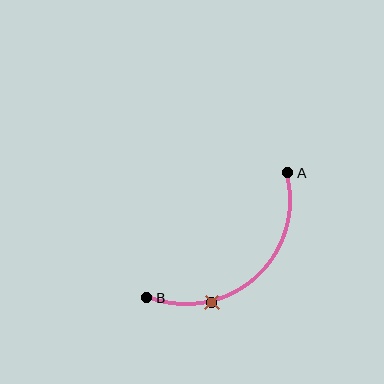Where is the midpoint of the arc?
The arc midpoint is the point on the curve farthest from the straight line joining A and B. It sits below and to the right of that line.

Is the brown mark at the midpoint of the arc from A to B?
No. The brown mark lies on the arc but is closer to endpoint B. The arc midpoint would be at the point on the curve equidistant along the arc from both A and B.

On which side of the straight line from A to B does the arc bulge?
The arc bulges below and to the right of the straight line connecting A and B.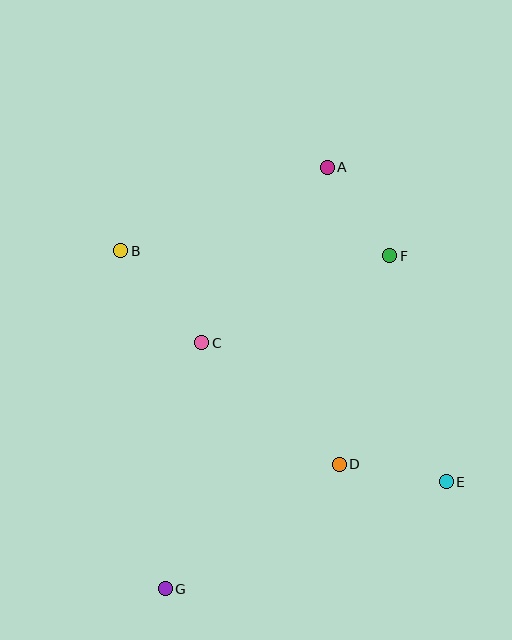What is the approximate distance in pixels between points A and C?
The distance between A and C is approximately 216 pixels.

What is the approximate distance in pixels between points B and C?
The distance between B and C is approximately 123 pixels.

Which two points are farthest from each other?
Points A and G are farthest from each other.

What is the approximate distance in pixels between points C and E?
The distance between C and E is approximately 281 pixels.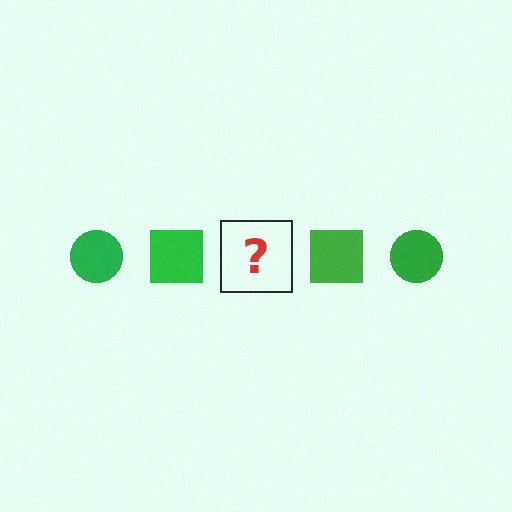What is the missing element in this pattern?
The missing element is a green circle.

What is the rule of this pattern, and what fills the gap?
The rule is that the pattern cycles through circle, square shapes in green. The gap should be filled with a green circle.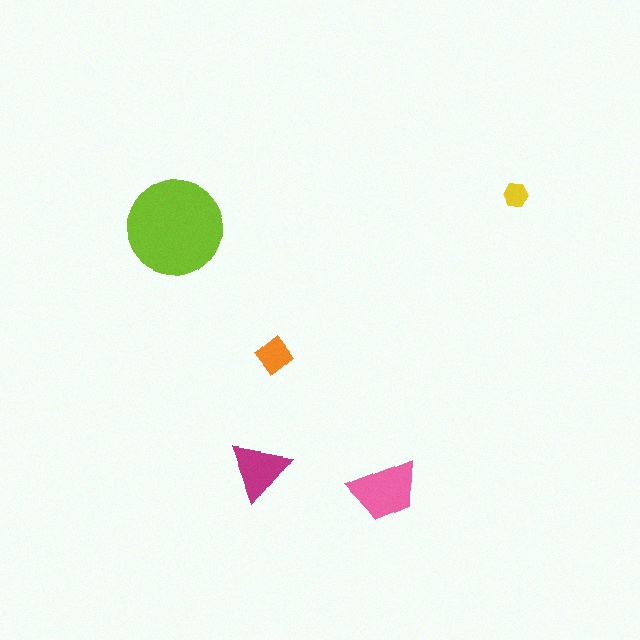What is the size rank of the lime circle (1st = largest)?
1st.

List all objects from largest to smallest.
The lime circle, the pink trapezoid, the magenta triangle, the orange diamond, the yellow hexagon.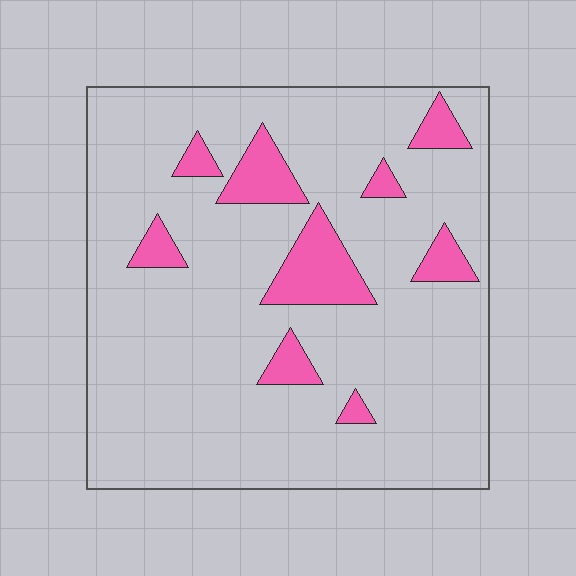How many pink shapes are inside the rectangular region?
9.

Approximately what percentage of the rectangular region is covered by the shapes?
Approximately 15%.